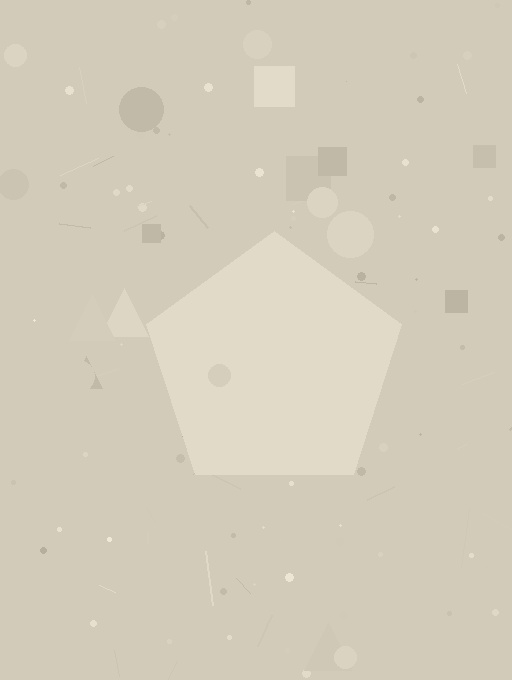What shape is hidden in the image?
A pentagon is hidden in the image.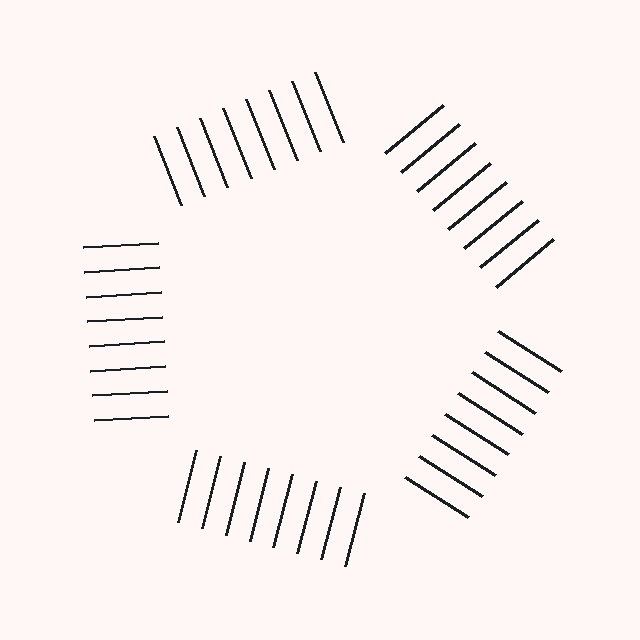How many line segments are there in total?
40 — 8 along each of the 5 edges.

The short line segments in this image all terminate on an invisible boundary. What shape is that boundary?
An illusory pentagon — the line segments terminate on its edges but no continuous stroke is drawn.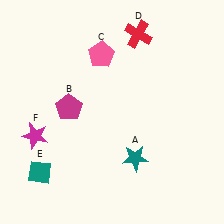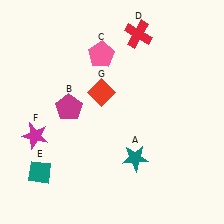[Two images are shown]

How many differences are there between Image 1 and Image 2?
There is 1 difference between the two images.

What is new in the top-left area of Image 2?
A red diamond (G) was added in the top-left area of Image 2.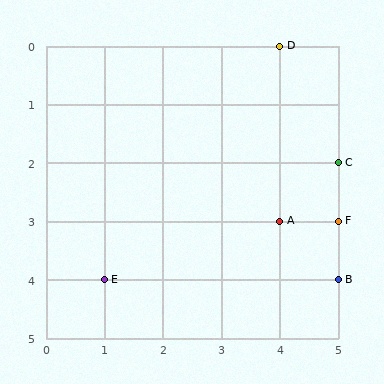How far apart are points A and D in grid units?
Points A and D are 3 rows apart.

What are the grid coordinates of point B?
Point B is at grid coordinates (5, 4).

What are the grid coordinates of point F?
Point F is at grid coordinates (5, 3).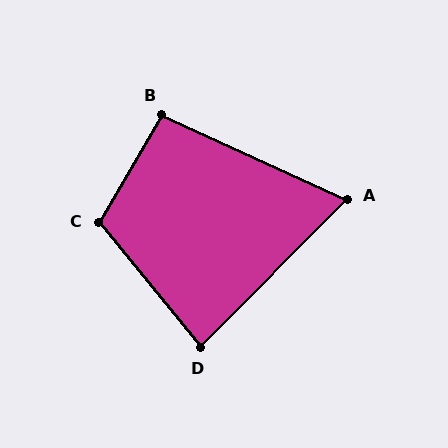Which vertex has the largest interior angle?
C, at approximately 110 degrees.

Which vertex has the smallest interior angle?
A, at approximately 70 degrees.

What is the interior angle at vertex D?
Approximately 84 degrees (acute).